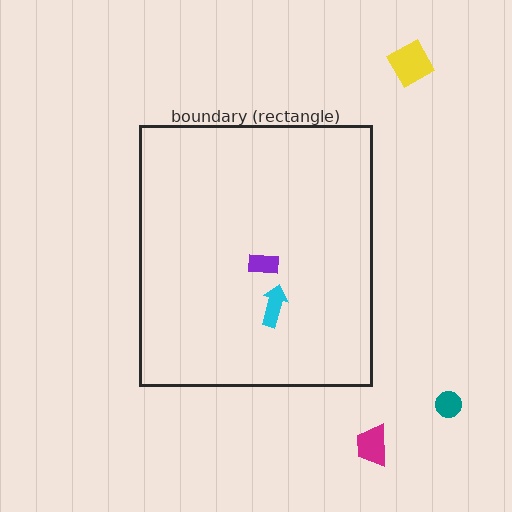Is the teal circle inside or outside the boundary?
Outside.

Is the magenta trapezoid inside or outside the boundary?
Outside.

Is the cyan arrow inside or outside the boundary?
Inside.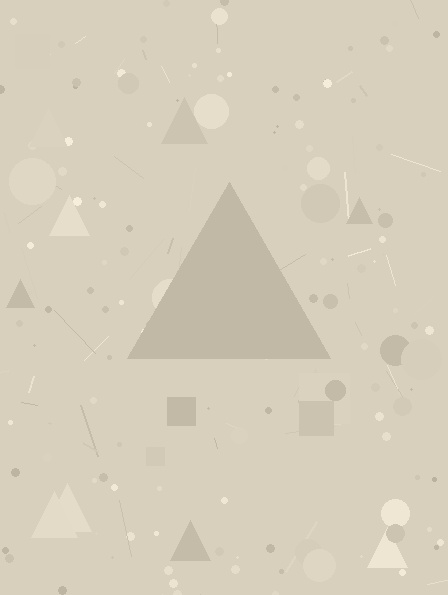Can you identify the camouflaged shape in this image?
The camouflaged shape is a triangle.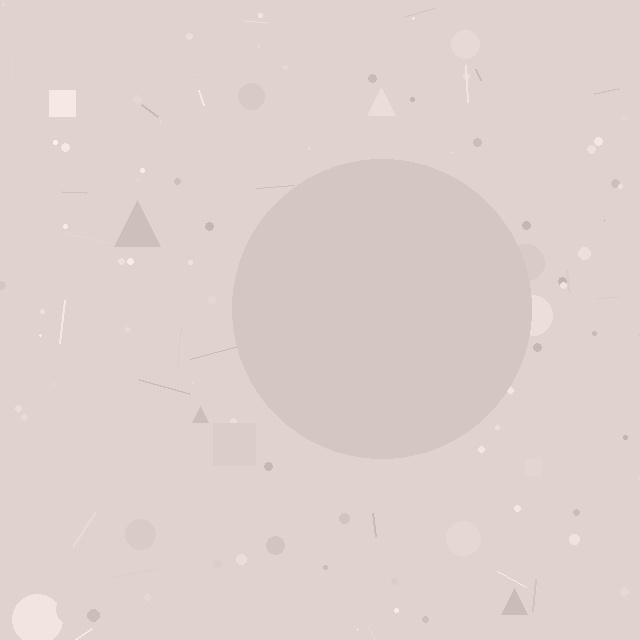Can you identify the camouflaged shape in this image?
The camouflaged shape is a circle.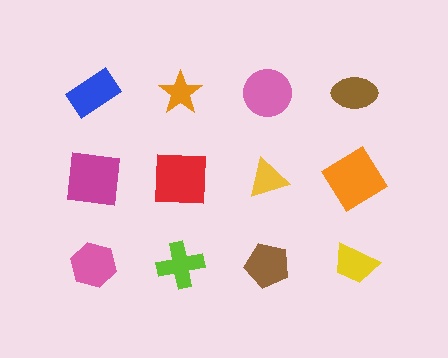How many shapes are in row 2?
4 shapes.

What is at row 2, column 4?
An orange diamond.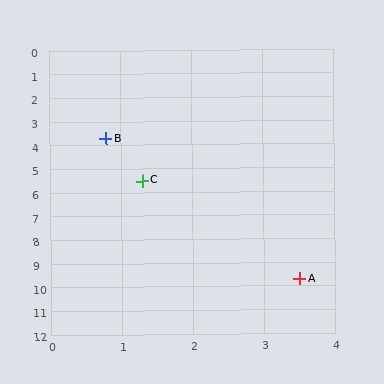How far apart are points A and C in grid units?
Points A and C are about 4.7 grid units apart.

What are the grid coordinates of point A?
Point A is at approximately (3.5, 9.7).